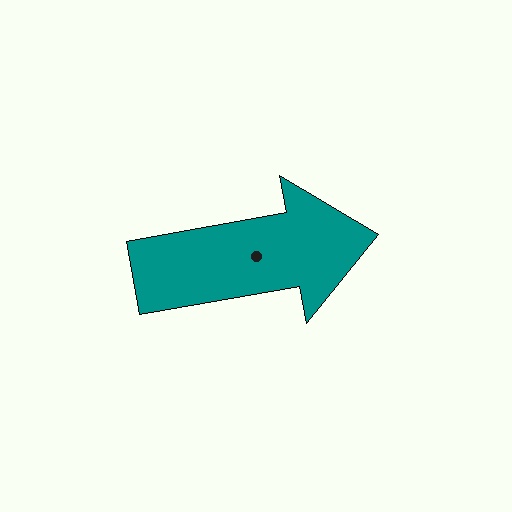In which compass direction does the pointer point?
East.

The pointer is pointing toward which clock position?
Roughly 3 o'clock.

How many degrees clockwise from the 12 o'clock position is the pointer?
Approximately 80 degrees.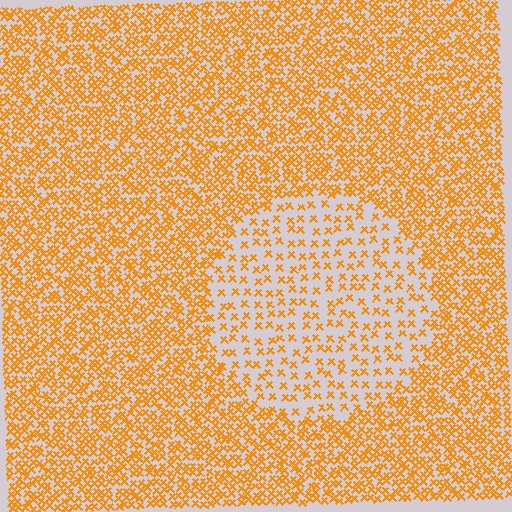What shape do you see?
I see a circle.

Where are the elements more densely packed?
The elements are more densely packed outside the circle boundary.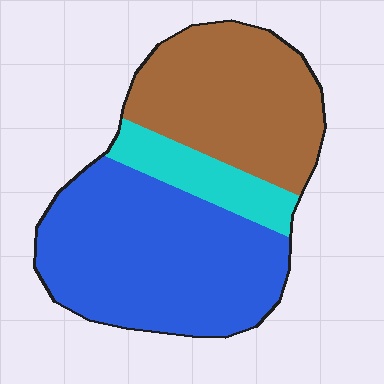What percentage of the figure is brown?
Brown covers around 35% of the figure.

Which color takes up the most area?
Blue, at roughly 50%.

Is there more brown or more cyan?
Brown.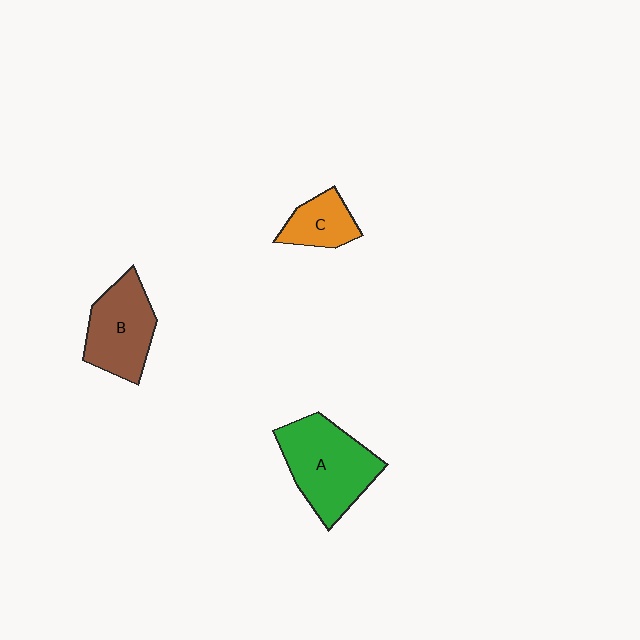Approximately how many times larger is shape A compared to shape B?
Approximately 1.3 times.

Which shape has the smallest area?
Shape C (orange).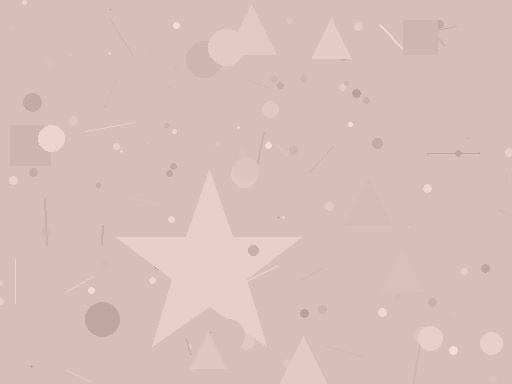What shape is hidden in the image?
A star is hidden in the image.